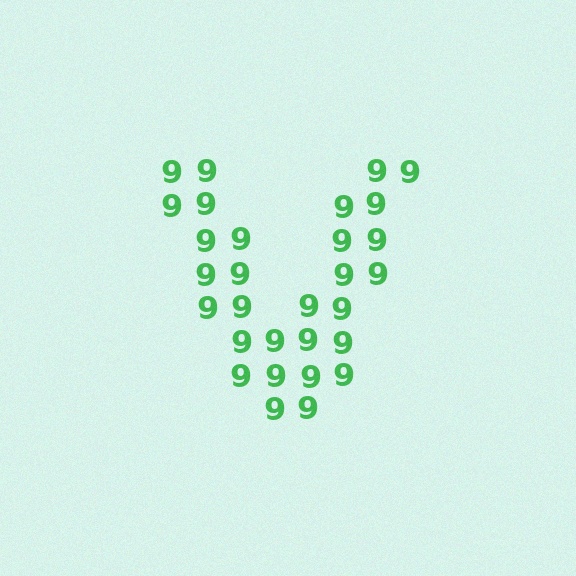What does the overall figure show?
The overall figure shows the letter V.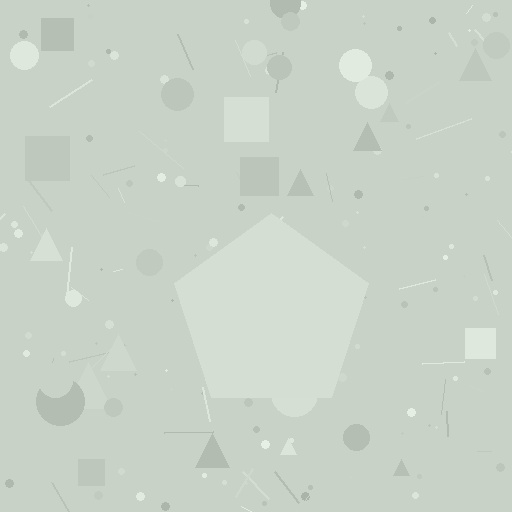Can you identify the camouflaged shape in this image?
The camouflaged shape is a pentagon.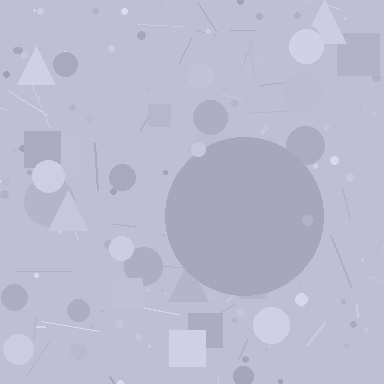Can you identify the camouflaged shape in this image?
The camouflaged shape is a circle.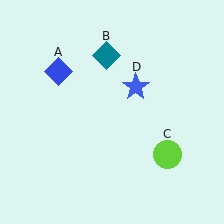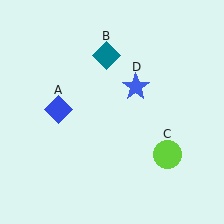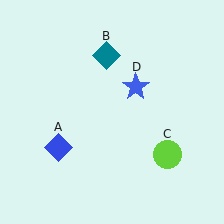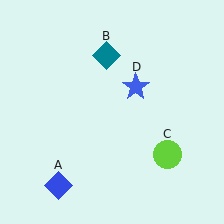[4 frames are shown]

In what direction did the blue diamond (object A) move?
The blue diamond (object A) moved down.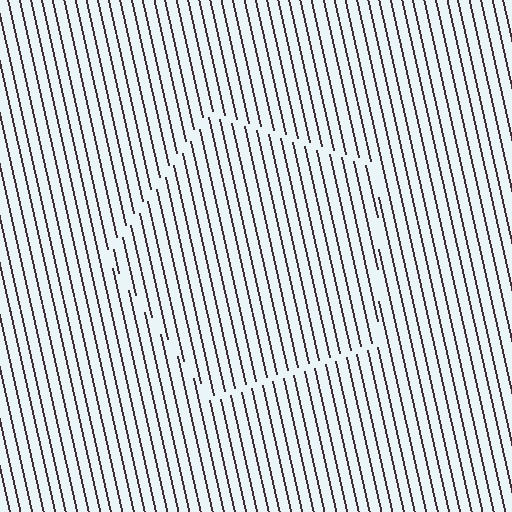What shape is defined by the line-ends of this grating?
An illusory pentagon. The interior of the shape contains the same grating, shifted by half a period — the contour is defined by the phase discontinuity where line-ends from the inner and outer gratings abut.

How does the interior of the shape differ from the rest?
The interior of the shape contains the same grating, shifted by half a period — the contour is defined by the phase discontinuity where line-ends from the inner and outer gratings abut.